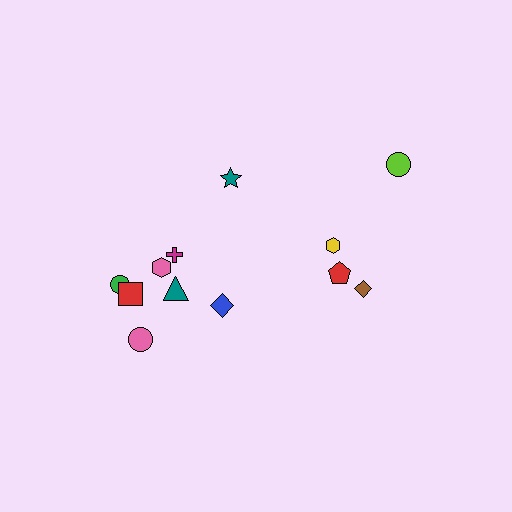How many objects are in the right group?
There are 4 objects.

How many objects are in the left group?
There are 8 objects.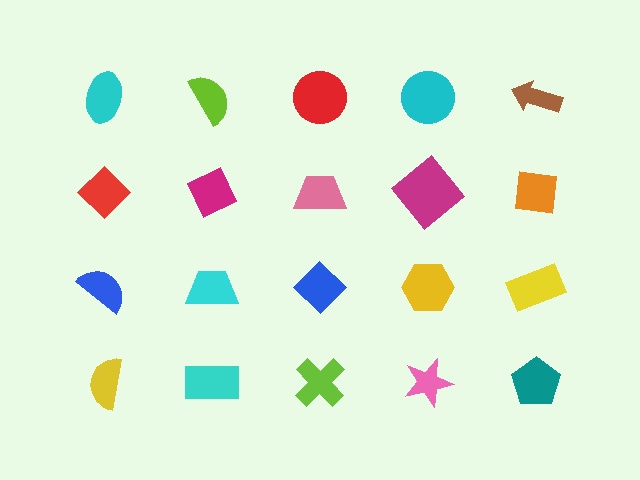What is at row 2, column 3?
A pink trapezoid.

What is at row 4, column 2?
A cyan rectangle.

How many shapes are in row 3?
5 shapes.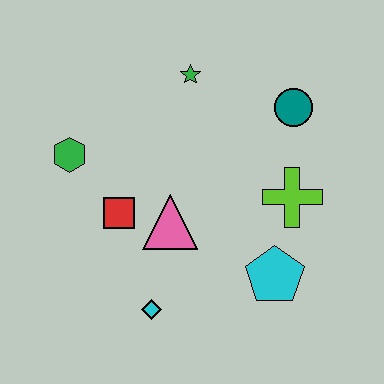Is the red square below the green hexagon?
Yes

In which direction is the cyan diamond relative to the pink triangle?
The cyan diamond is below the pink triangle.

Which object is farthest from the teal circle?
The cyan diamond is farthest from the teal circle.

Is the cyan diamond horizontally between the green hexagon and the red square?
No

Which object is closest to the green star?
The teal circle is closest to the green star.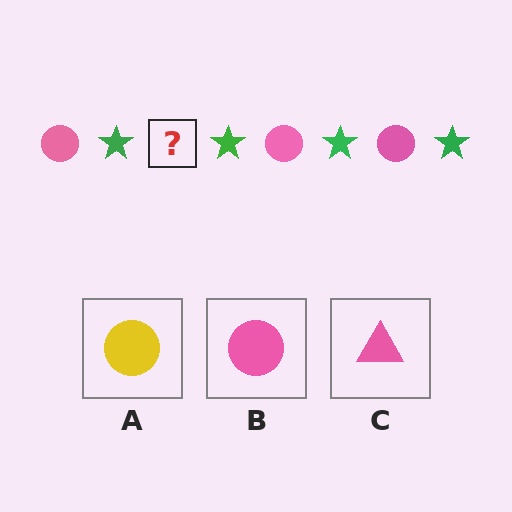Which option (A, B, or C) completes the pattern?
B.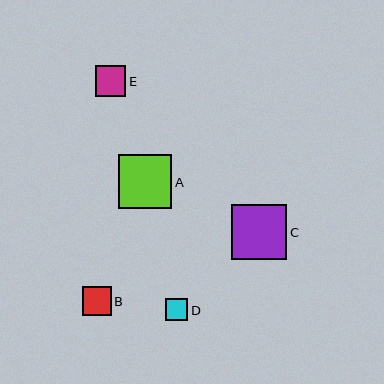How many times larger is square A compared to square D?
Square A is approximately 2.4 times the size of square D.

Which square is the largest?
Square C is the largest with a size of approximately 55 pixels.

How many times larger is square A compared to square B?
Square A is approximately 1.8 times the size of square B.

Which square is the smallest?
Square D is the smallest with a size of approximately 22 pixels.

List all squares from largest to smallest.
From largest to smallest: C, A, E, B, D.